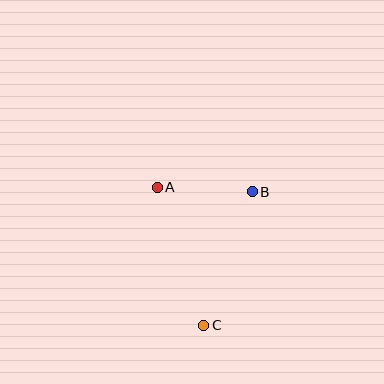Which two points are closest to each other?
Points A and B are closest to each other.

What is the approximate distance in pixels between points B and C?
The distance between B and C is approximately 142 pixels.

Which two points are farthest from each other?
Points A and C are farthest from each other.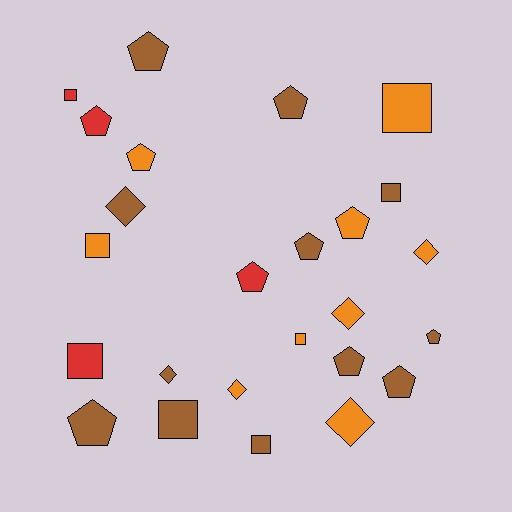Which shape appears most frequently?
Pentagon, with 11 objects.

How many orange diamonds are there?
There are 4 orange diamonds.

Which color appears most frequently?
Brown, with 12 objects.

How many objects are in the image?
There are 25 objects.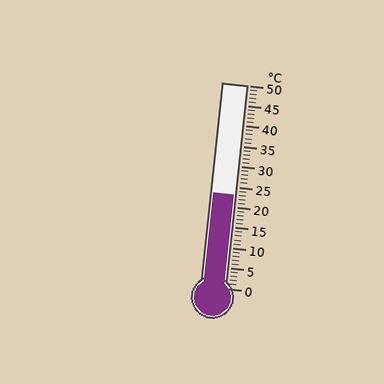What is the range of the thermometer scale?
The thermometer scale ranges from 0°C to 50°C.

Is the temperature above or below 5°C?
The temperature is above 5°C.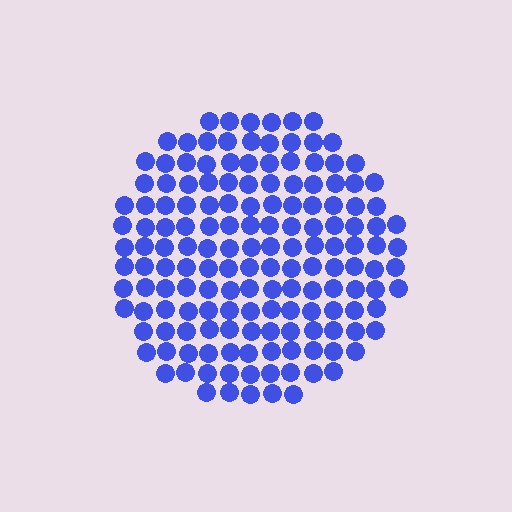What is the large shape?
The large shape is a circle.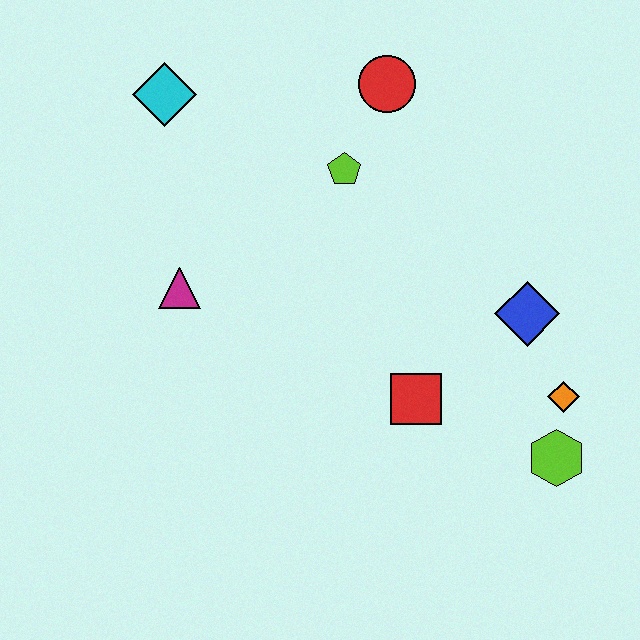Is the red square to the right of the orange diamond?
No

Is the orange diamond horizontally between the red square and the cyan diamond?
No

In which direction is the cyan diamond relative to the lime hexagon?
The cyan diamond is to the left of the lime hexagon.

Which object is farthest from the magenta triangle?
The lime hexagon is farthest from the magenta triangle.